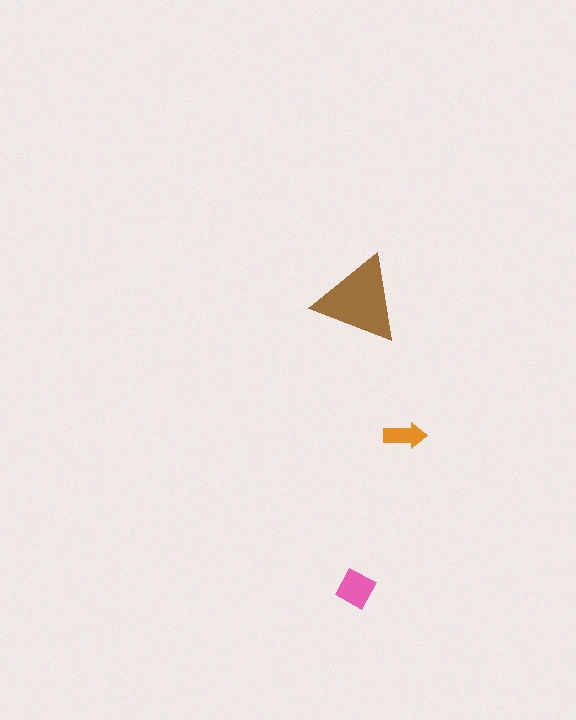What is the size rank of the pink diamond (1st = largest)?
2nd.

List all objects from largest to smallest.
The brown triangle, the pink diamond, the orange arrow.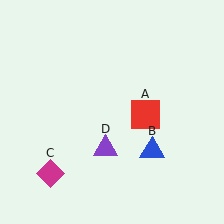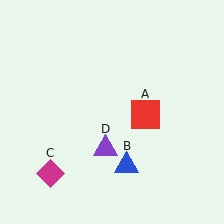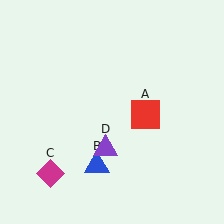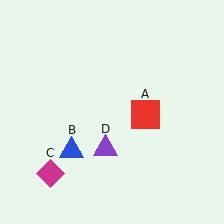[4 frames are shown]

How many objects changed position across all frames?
1 object changed position: blue triangle (object B).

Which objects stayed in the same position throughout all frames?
Red square (object A) and magenta diamond (object C) and purple triangle (object D) remained stationary.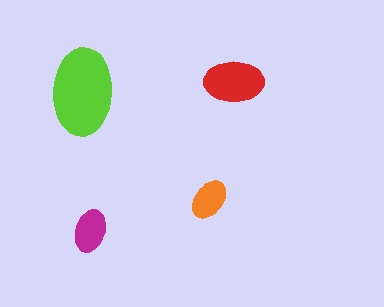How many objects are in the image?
There are 4 objects in the image.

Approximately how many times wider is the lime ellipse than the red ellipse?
About 1.5 times wider.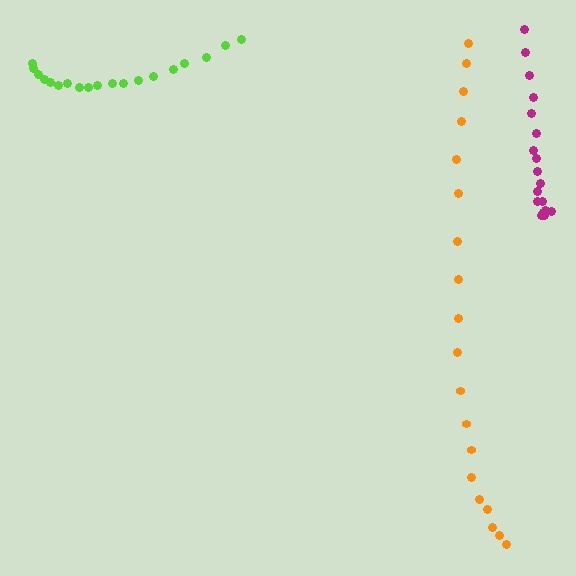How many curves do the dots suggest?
There are 3 distinct paths.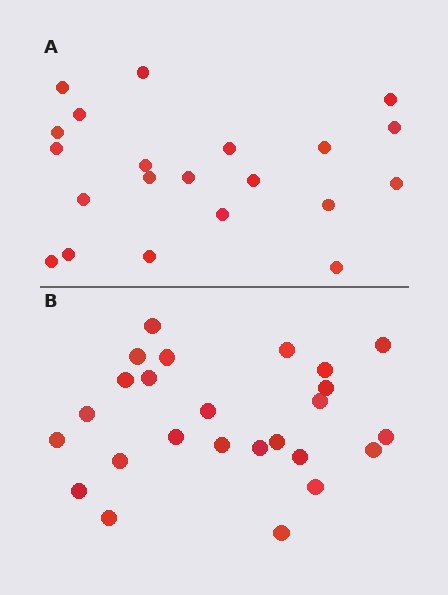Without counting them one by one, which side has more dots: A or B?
Region B (the bottom region) has more dots.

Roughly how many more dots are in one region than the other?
Region B has about 4 more dots than region A.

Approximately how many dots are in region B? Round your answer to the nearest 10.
About 20 dots. (The exact count is 25, which rounds to 20.)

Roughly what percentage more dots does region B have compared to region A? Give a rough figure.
About 20% more.